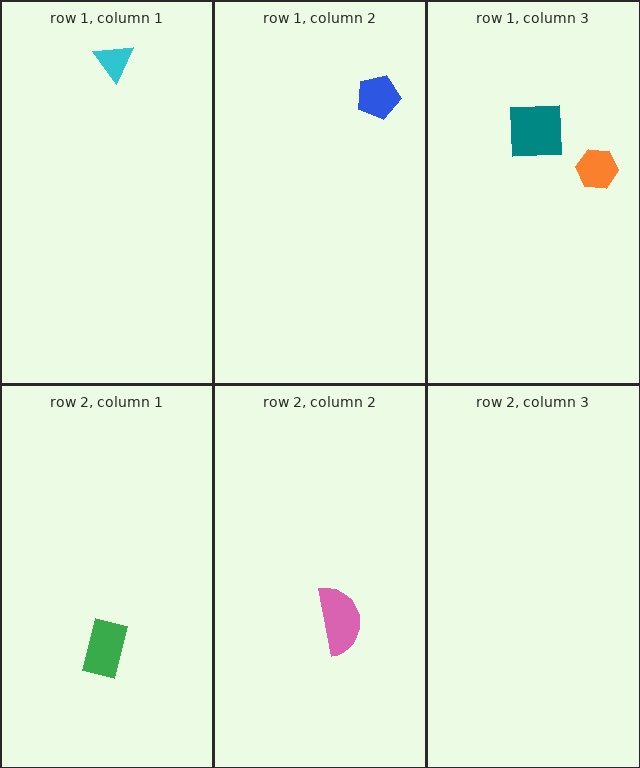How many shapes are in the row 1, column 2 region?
1.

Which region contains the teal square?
The row 1, column 3 region.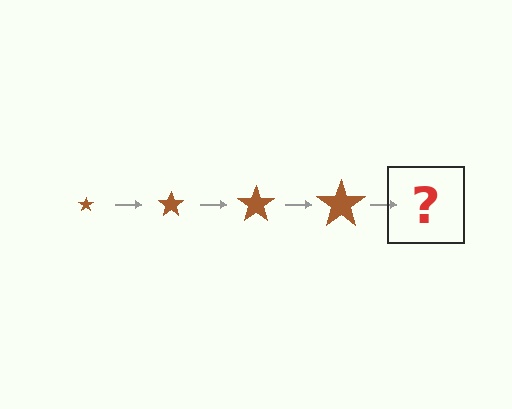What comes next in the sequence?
The next element should be a brown star, larger than the previous one.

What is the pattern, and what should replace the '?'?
The pattern is that the star gets progressively larger each step. The '?' should be a brown star, larger than the previous one.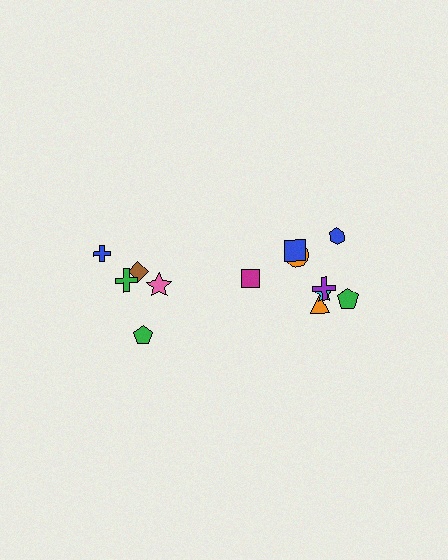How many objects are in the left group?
There are 5 objects.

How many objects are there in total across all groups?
There are 13 objects.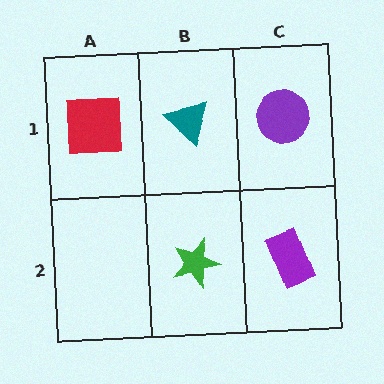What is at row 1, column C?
A purple circle.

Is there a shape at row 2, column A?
No, that cell is empty.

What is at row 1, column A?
A red square.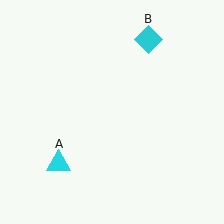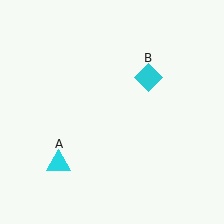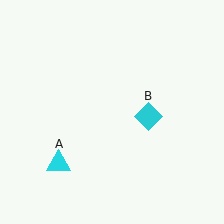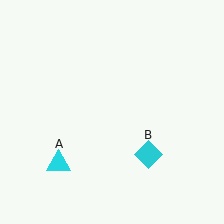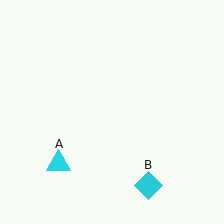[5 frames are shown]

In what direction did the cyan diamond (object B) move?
The cyan diamond (object B) moved down.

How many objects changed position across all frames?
1 object changed position: cyan diamond (object B).